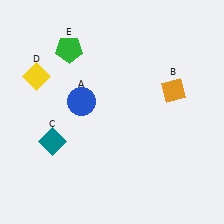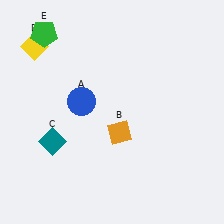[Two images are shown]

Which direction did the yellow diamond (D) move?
The yellow diamond (D) moved up.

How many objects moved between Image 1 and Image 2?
3 objects moved between the two images.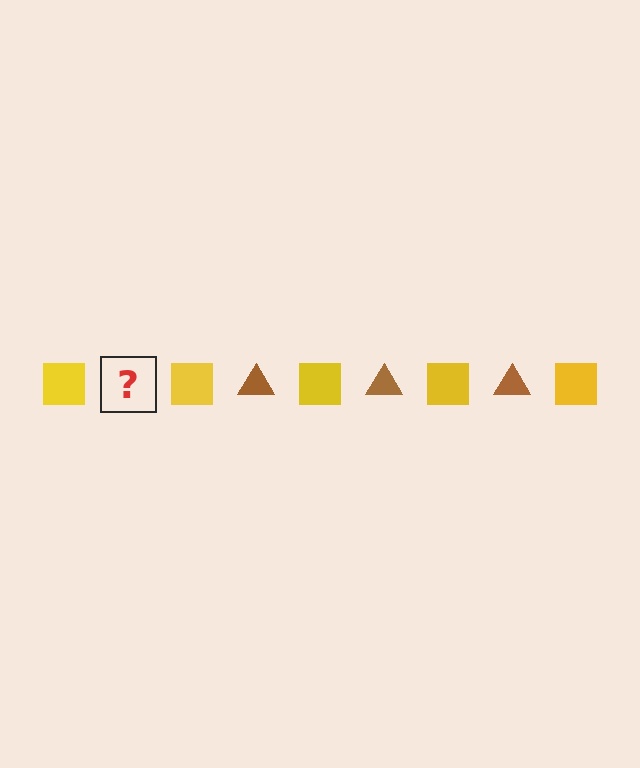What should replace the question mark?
The question mark should be replaced with a brown triangle.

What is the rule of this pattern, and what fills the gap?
The rule is that the pattern alternates between yellow square and brown triangle. The gap should be filled with a brown triangle.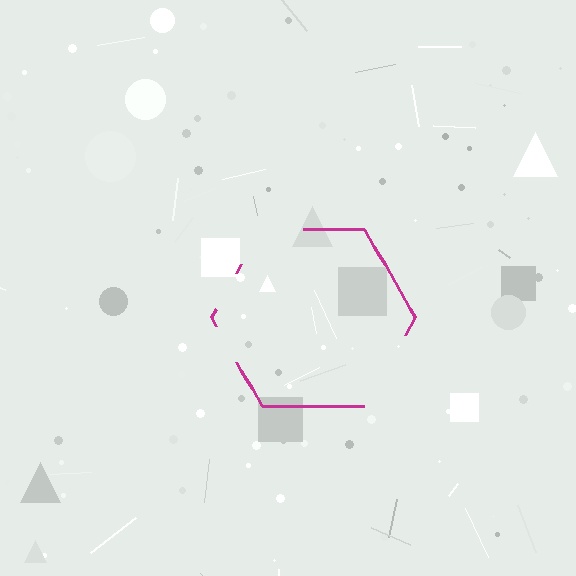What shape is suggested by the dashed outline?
The dashed outline suggests a hexagon.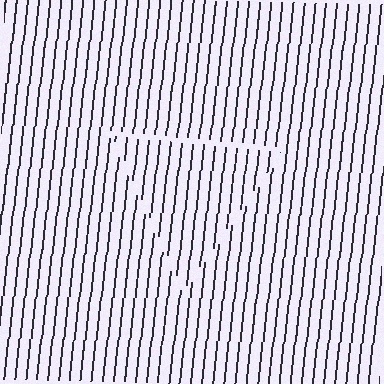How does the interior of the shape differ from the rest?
The interior of the shape contains the same grating, shifted by half a period — the contour is defined by the phase discontinuity where line-ends from the inner and outer gratings abut.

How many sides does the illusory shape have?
3 sides — the line-ends trace a triangle.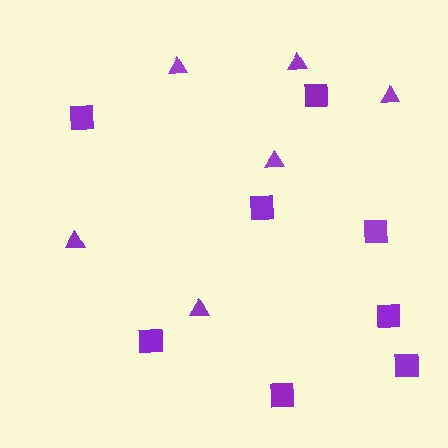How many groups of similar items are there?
There are 2 groups: one group of triangles (6) and one group of squares (8).